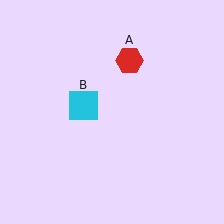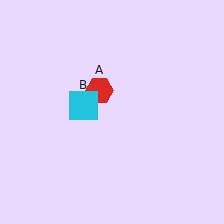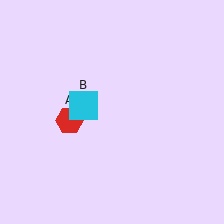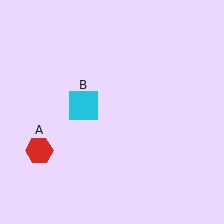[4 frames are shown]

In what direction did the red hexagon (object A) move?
The red hexagon (object A) moved down and to the left.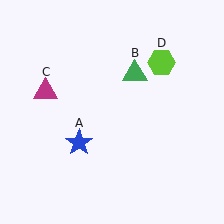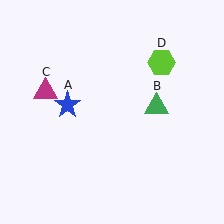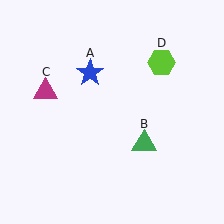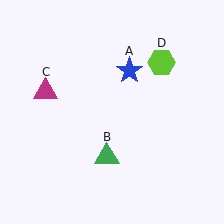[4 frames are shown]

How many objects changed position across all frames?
2 objects changed position: blue star (object A), green triangle (object B).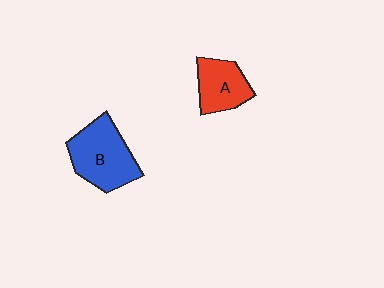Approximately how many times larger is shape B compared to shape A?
Approximately 1.5 times.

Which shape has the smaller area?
Shape A (red).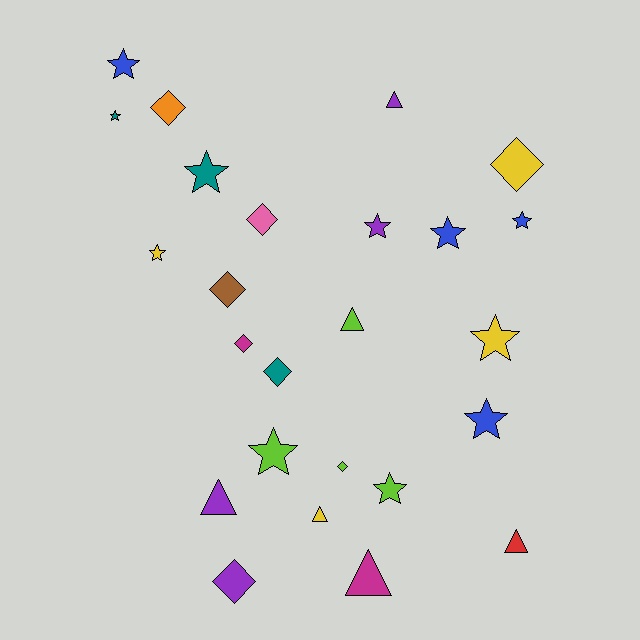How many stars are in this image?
There are 11 stars.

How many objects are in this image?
There are 25 objects.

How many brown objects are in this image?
There is 1 brown object.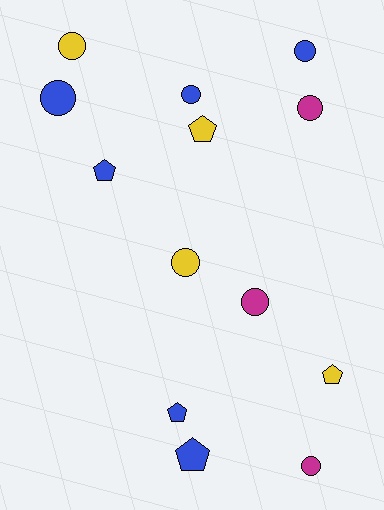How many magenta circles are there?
There are 3 magenta circles.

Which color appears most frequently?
Blue, with 6 objects.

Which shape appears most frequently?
Circle, with 8 objects.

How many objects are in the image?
There are 13 objects.